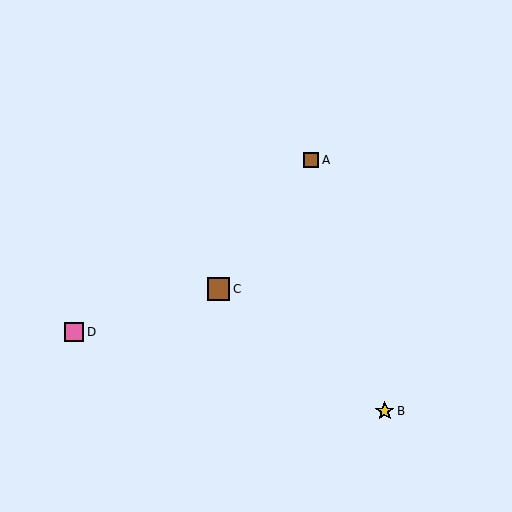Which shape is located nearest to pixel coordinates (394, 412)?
The yellow star (labeled B) at (385, 411) is nearest to that location.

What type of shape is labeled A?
Shape A is a brown square.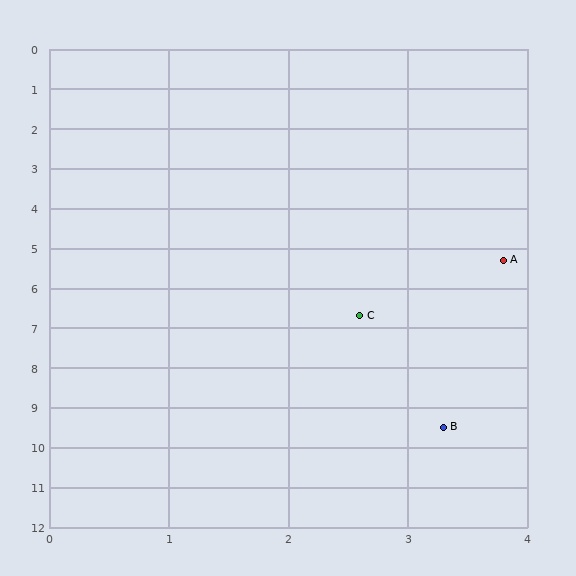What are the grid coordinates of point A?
Point A is at approximately (3.8, 5.3).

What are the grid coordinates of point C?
Point C is at approximately (2.6, 6.7).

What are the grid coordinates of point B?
Point B is at approximately (3.3, 9.5).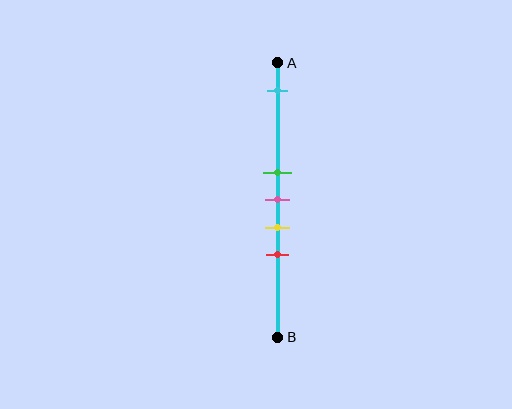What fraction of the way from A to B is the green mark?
The green mark is approximately 40% (0.4) of the way from A to B.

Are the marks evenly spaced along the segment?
No, the marks are not evenly spaced.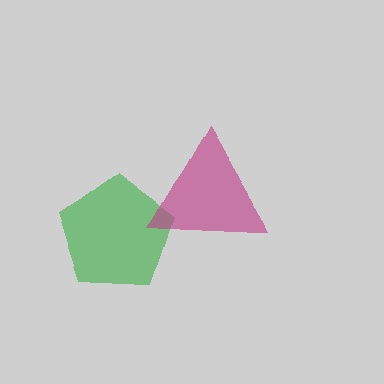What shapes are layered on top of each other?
The layered shapes are: a green pentagon, a magenta triangle.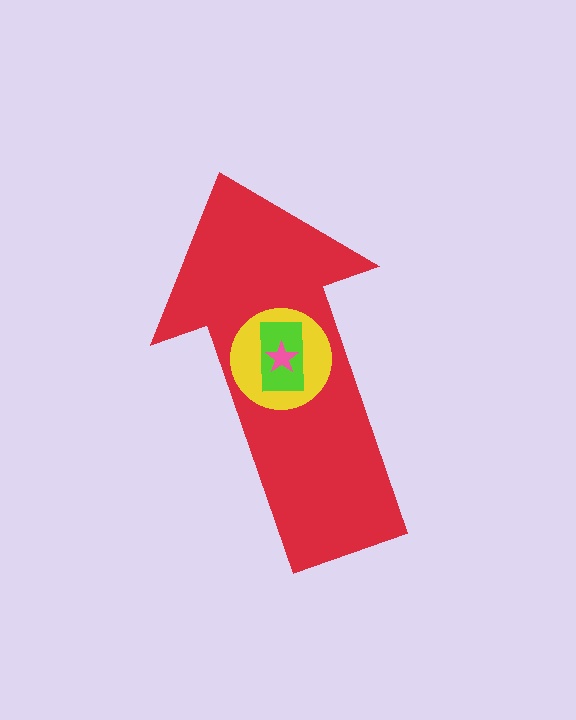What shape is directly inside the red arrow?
The yellow circle.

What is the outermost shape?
The red arrow.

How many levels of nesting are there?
4.